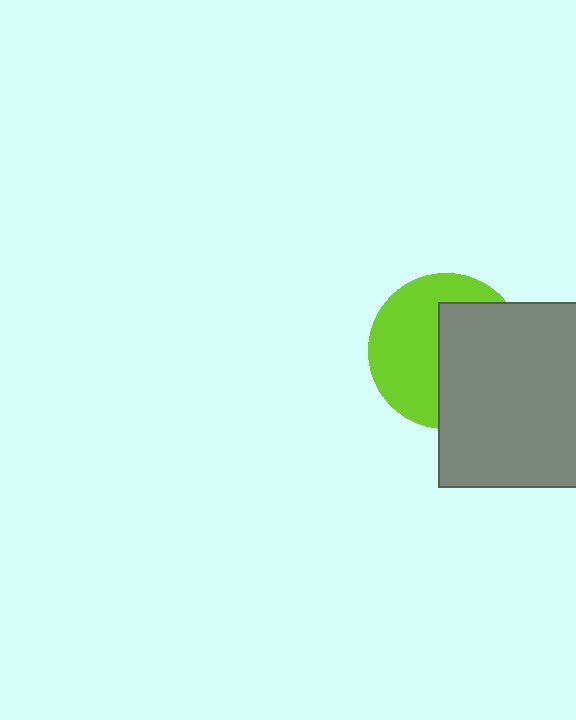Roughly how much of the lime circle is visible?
About half of it is visible (roughly 51%).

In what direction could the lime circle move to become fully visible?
The lime circle could move left. That would shift it out from behind the gray square entirely.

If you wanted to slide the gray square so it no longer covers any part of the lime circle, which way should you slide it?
Slide it right — that is the most direct way to separate the two shapes.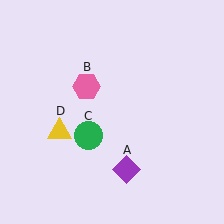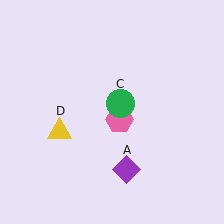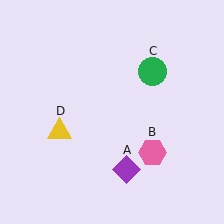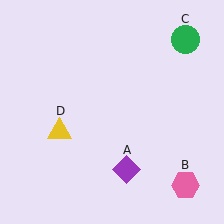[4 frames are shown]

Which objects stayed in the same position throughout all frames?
Purple diamond (object A) and yellow triangle (object D) remained stationary.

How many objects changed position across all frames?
2 objects changed position: pink hexagon (object B), green circle (object C).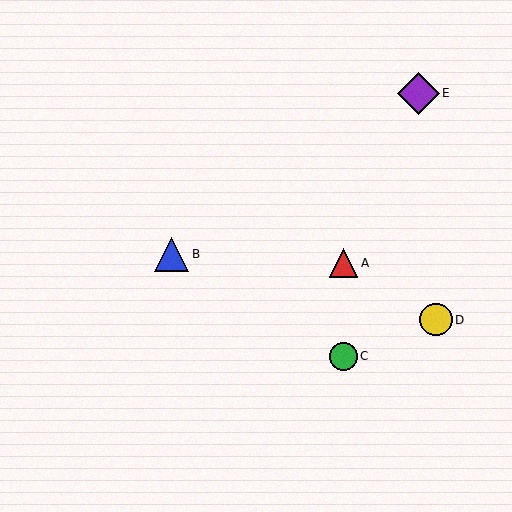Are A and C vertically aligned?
Yes, both are at x≈344.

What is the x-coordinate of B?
Object B is at x≈172.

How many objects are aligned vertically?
2 objects (A, C) are aligned vertically.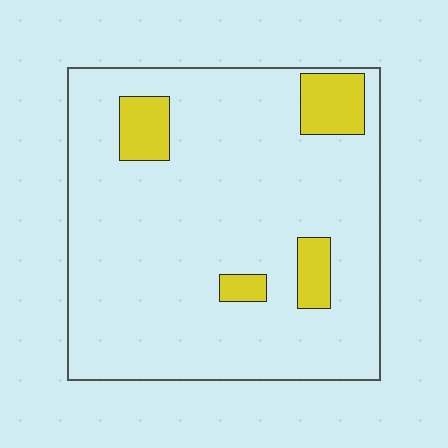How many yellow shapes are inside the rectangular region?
4.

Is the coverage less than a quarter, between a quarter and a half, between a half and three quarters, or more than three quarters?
Less than a quarter.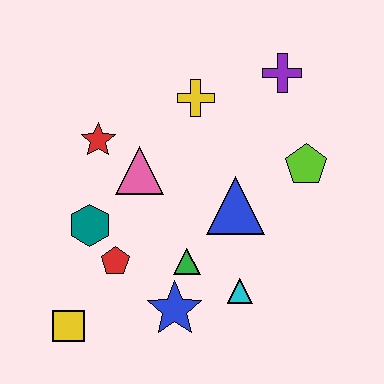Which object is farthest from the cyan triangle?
The purple cross is farthest from the cyan triangle.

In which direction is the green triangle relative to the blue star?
The green triangle is above the blue star.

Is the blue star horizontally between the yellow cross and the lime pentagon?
No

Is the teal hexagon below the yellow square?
No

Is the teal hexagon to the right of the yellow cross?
No